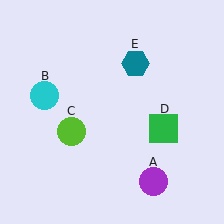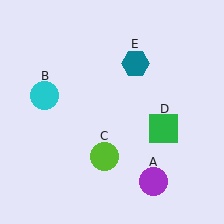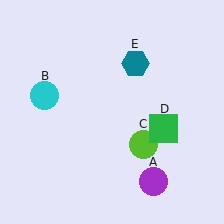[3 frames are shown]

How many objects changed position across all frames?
1 object changed position: lime circle (object C).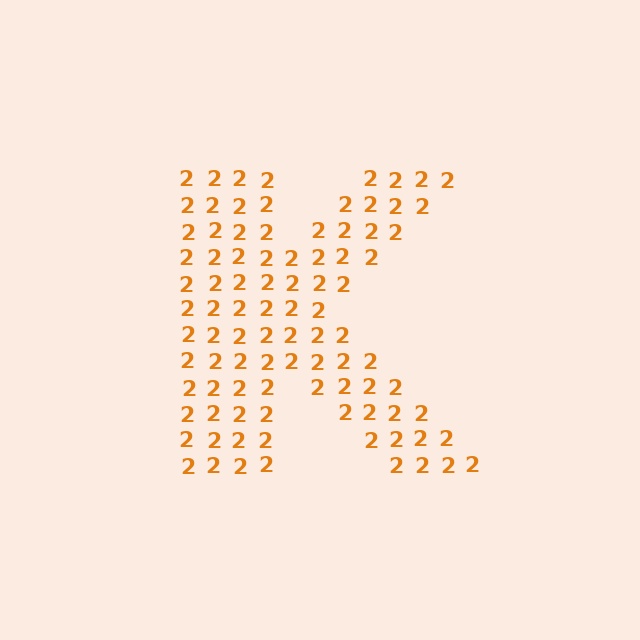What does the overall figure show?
The overall figure shows the letter K.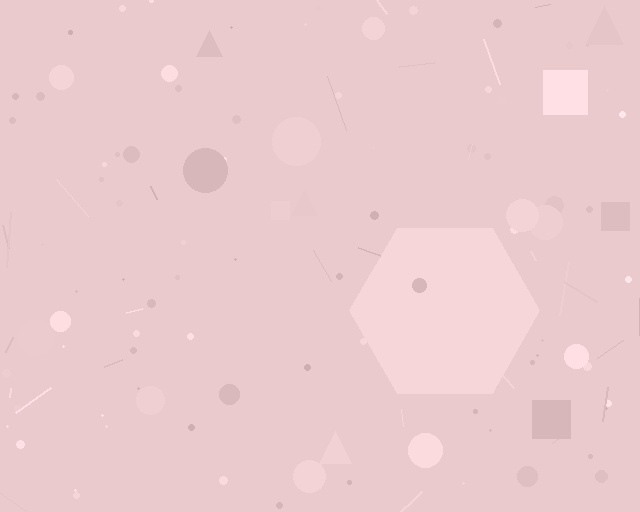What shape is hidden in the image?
A hexagon is hidden in the image.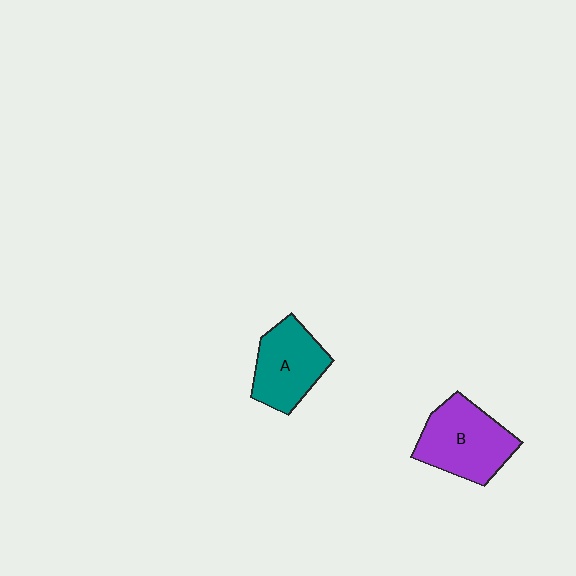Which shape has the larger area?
Shape B (purple).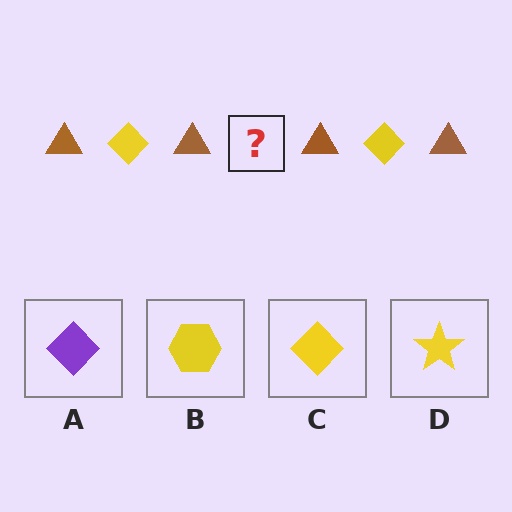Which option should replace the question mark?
Option C.